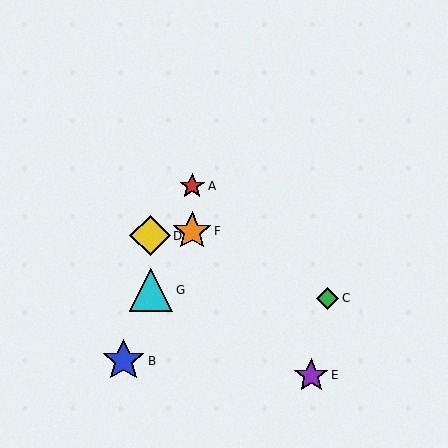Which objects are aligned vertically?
Objects A, F are aligned vertically.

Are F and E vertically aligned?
No, F is at x≈192 and E is at x≈311.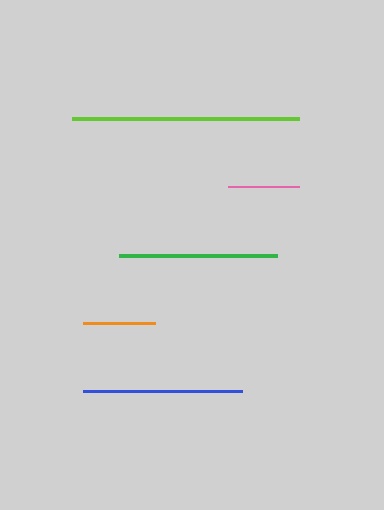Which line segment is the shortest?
The pink line is the shortest at approximately 71 pixels.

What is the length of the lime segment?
The lime segment is approximately 227 pixels long.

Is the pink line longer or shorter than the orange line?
The orange line is longer than the pink line.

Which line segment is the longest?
The lime line is the longest at approximately 227 pixels.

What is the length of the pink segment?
The pink segment is approximately 71 pixels long.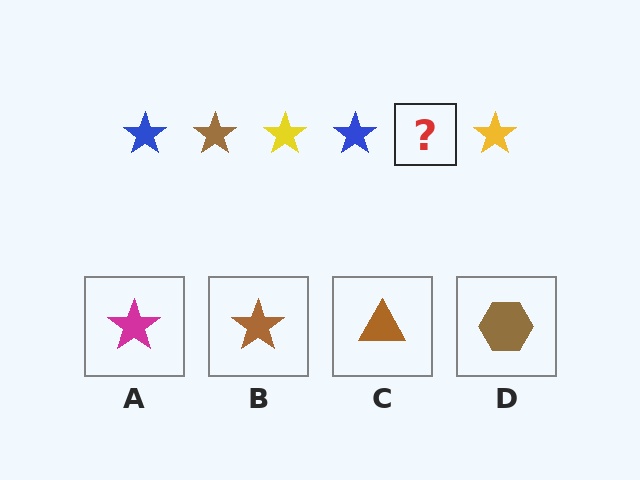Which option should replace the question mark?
Option B.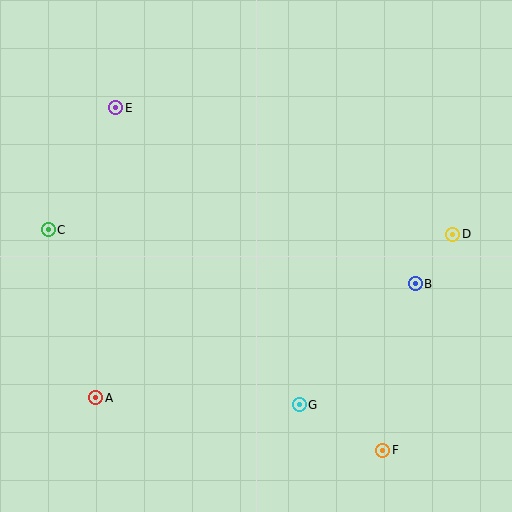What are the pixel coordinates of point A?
Point A is at (96, 398).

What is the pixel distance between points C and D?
The distance between C and D is 404 pixels.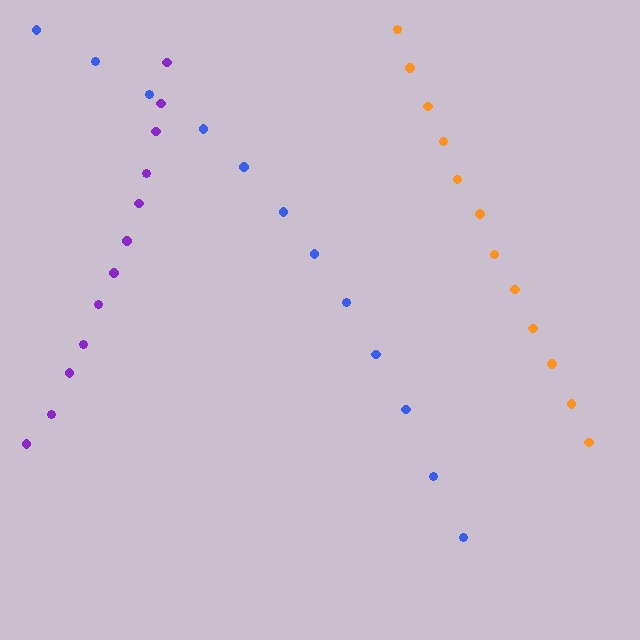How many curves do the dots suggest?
There are 3 distinct paths.